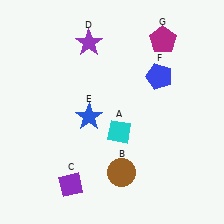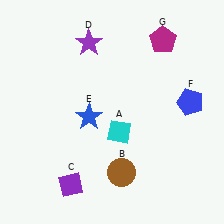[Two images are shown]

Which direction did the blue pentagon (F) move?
The blue pentagon (F) moved right.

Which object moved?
The blue pentagon (F) moved right.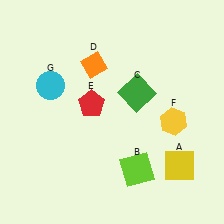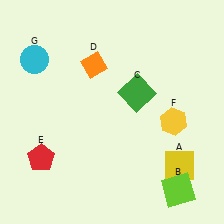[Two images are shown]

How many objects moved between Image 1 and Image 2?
3 objects moved between the two images.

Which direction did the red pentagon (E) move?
The red pentagon (E) moved down.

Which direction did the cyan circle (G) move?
The cyan circle (G) moved up.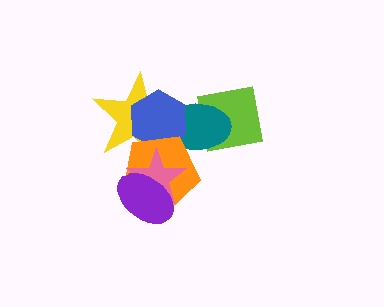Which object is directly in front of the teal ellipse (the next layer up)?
The yellow star is directly in front of the teal ellipse.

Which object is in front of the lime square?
The teal ellipse is in front of the lime square.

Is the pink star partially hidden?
Yes, it is partially covered by another shape.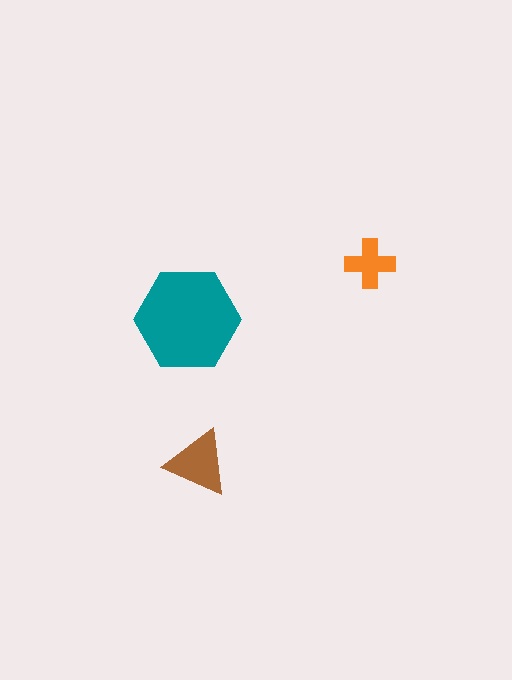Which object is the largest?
The teal hexagon.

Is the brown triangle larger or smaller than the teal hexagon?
Smaller.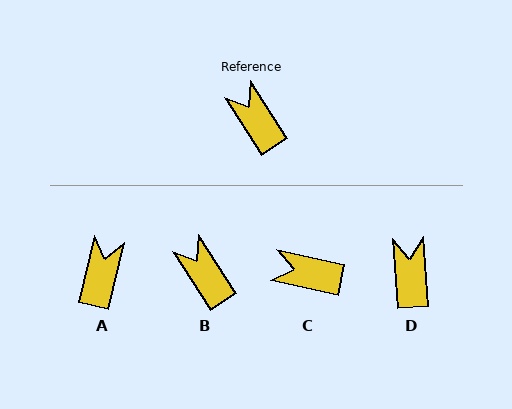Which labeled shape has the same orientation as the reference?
B.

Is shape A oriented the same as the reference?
No, it is off by about 46 degrees.